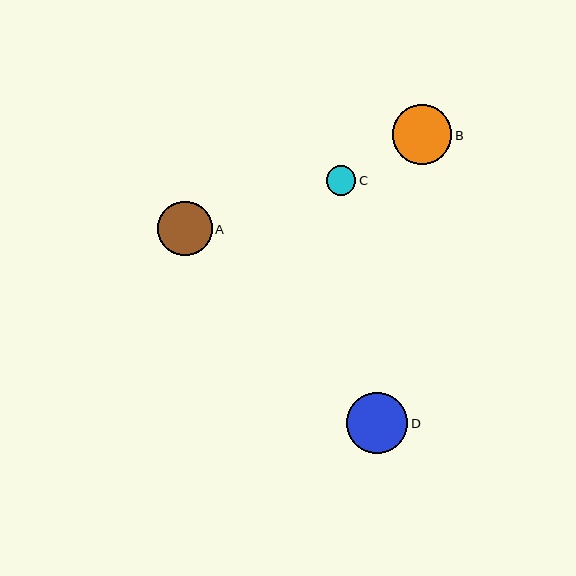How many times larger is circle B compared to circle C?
Circle B is approximately 2.0 times the size of circle C.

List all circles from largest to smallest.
From largest to smallest: D, B, A, C.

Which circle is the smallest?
Circle C is the smallest with a size of approximately 29 pixels.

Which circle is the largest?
Circle D is the largest with a size of approximately 61 pixels.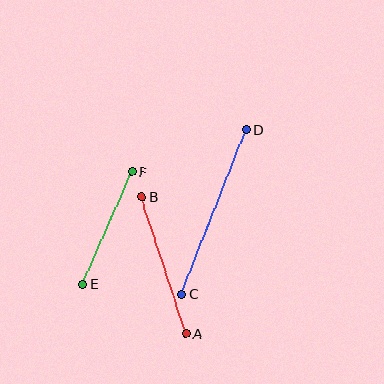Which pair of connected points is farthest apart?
Points C and D are farthest apart.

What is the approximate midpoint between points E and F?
The midpoint is at approximately (107, 228) pixels.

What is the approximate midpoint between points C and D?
The midpoint is at approximately (214, 212) pixels.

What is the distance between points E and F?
The distance is approximately 122 pixels.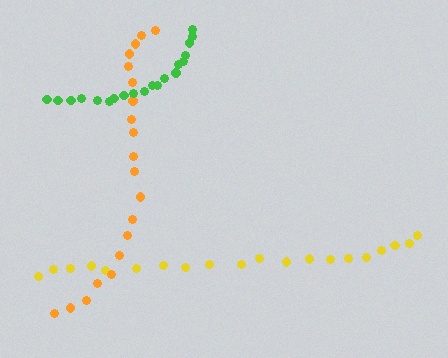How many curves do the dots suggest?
There are 3 distinct paths.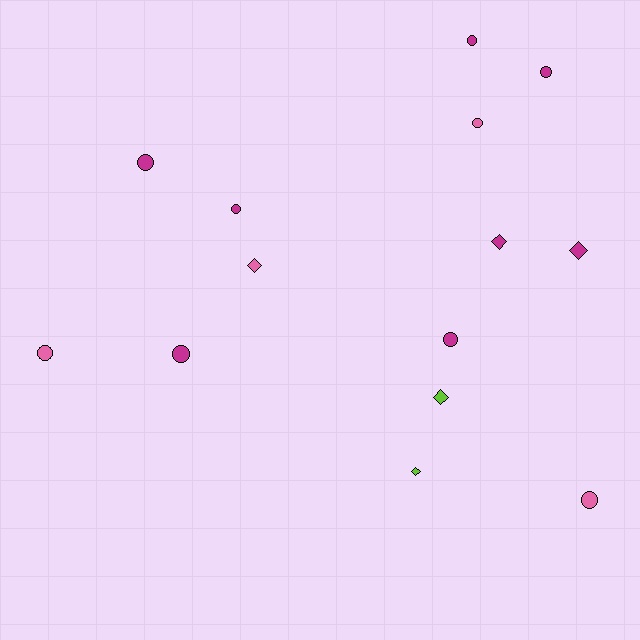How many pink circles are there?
There are 3 pink circles.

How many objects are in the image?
There are 14 objects.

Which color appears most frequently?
Magenta, with 8 objects.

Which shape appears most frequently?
Circle, with 9 objects.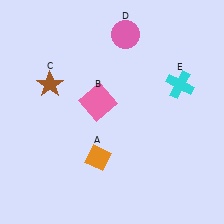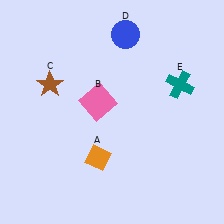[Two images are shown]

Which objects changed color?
D changed from pink to blue. E changed from cyan to teal.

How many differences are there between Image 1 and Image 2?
There are 2 differences between the two images.